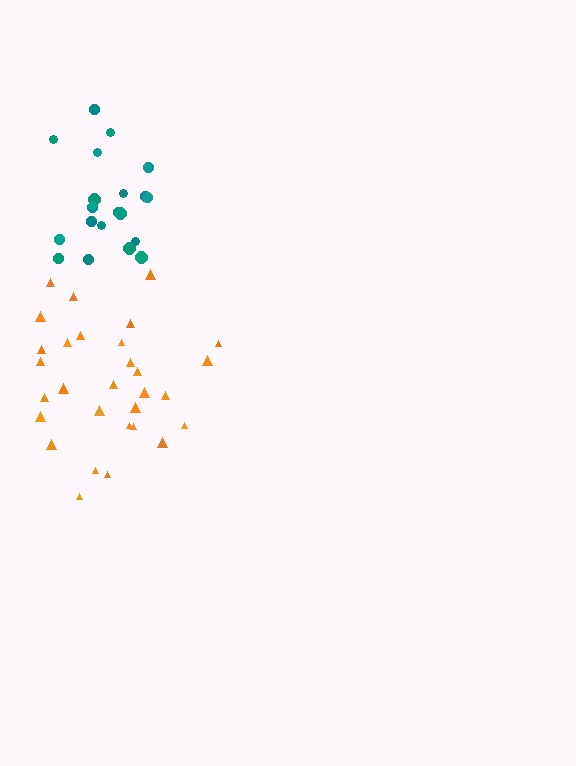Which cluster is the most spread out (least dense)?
Orange.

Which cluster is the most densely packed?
Teal.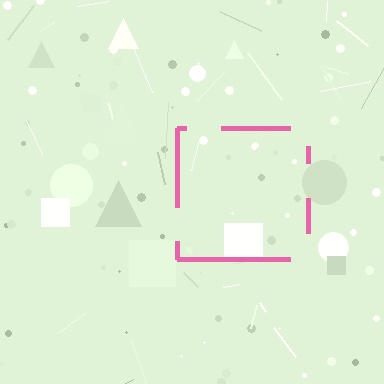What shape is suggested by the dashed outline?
The dashed outline suggests a square.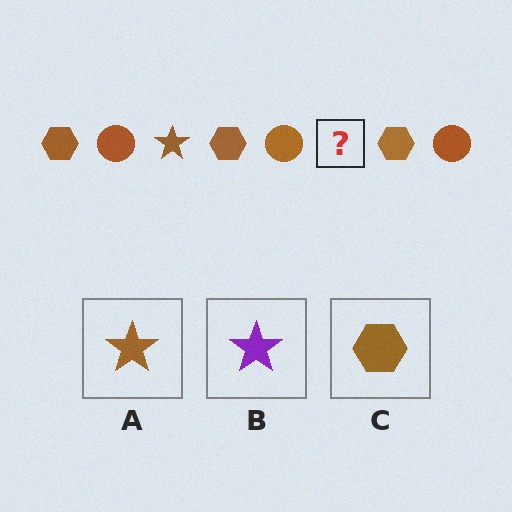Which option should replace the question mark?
Option A.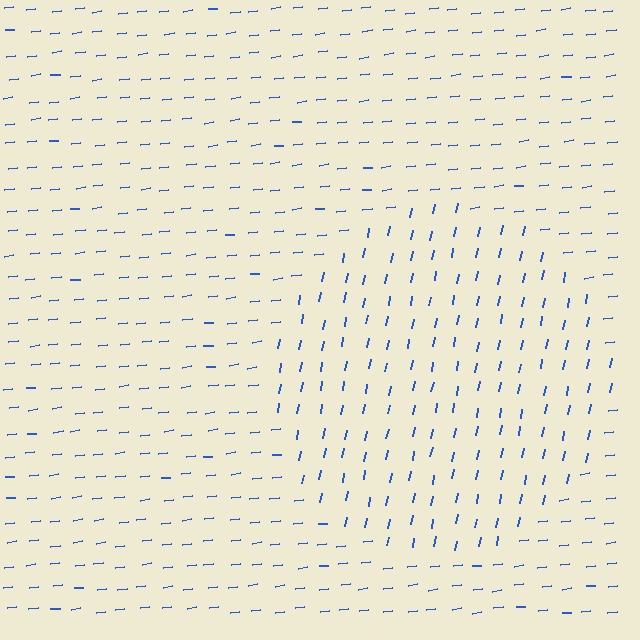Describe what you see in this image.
The image is filled with small blue line segments. A circle region in the image has lines oriented differently from the surrounding lines, creating a visible texture boundary.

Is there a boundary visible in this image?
Yes, there is a texture boundary formed by a change in line orientation.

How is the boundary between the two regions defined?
The boundary is defined purely by a change in line orientation (approximately 72 degrees difference). All lines are the same color and thickness.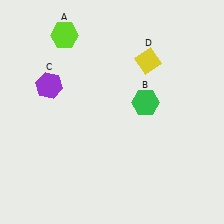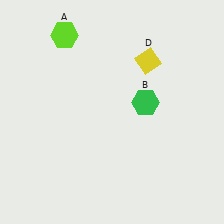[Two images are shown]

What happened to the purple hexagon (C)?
The purple hexagon (C) was removed in Image 2. It was in the top-left area of Image 1.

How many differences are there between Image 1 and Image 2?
There is 1 difference between the two images.